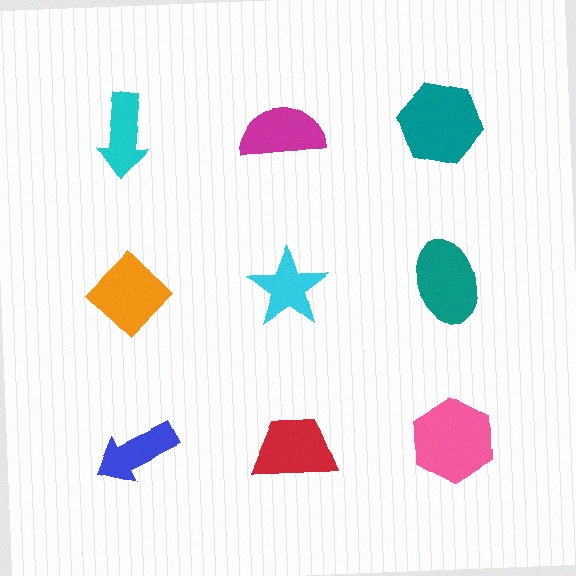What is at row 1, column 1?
A cyan arrow.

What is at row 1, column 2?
A magenta semicircle.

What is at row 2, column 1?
An orange diamond.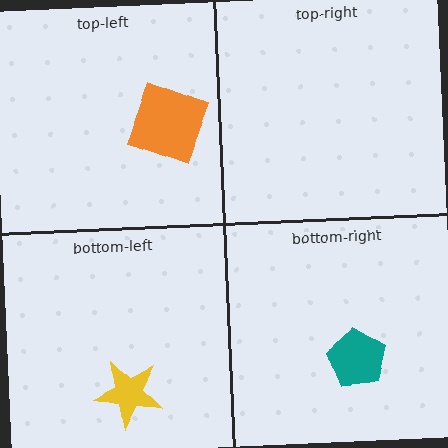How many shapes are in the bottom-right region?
1.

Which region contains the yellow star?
The bottom-left region.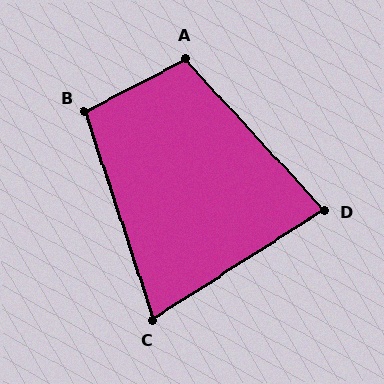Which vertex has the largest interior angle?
A, at approximately 105 degrees.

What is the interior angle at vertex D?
Approximately 80 degrees (acute).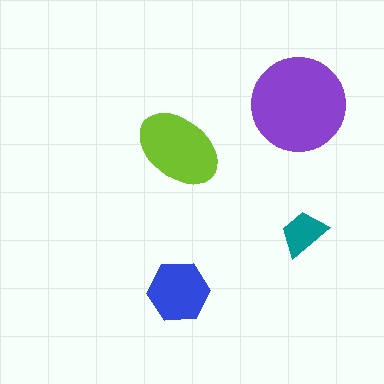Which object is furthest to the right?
The teal trapezoid is rightmost.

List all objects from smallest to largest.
The teal trapezoid, the blue hexagon, the lime ellipse, the purple circle.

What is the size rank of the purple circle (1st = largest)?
1st.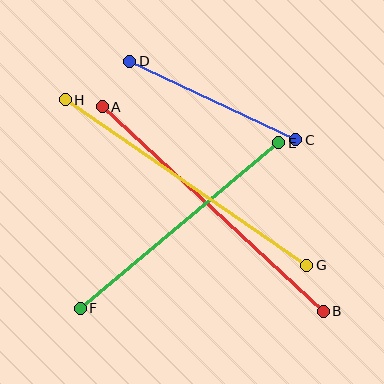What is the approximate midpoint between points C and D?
The midpoint is at approximately (213, 101) pixels.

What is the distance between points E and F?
The distance is approximately 258 pixels.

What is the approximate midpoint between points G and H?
The midpoint is at approximately (186, 182) pixels.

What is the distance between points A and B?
The distance is approximately 301 pixels.